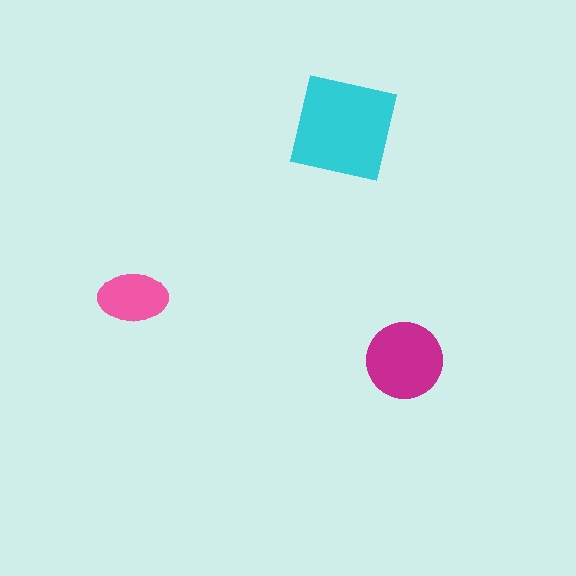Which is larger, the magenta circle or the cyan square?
The cyan square.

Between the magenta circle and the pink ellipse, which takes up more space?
The magenta circle.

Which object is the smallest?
The pink ellipse.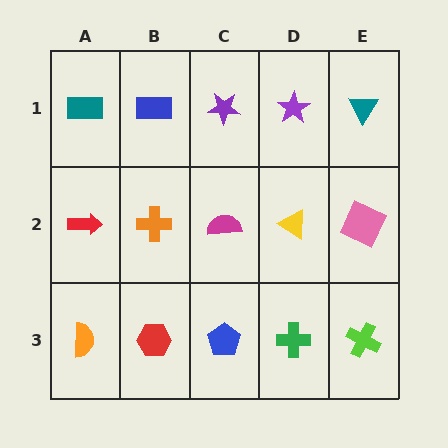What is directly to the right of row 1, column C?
A purple star.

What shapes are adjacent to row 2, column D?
A purple star (row 1, column D), a green cross (row 3, column D), a magenta semicircle (row 2, column C), a pink square (row 2, column E).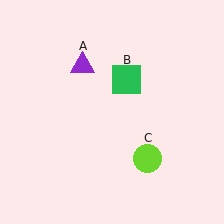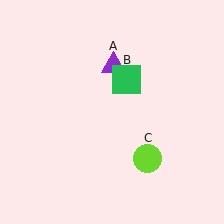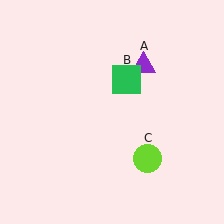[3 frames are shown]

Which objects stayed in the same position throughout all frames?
Green square (object B) and lime circle (object C) remained stationary.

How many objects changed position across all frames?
1 object changed position: purple triangle (object A).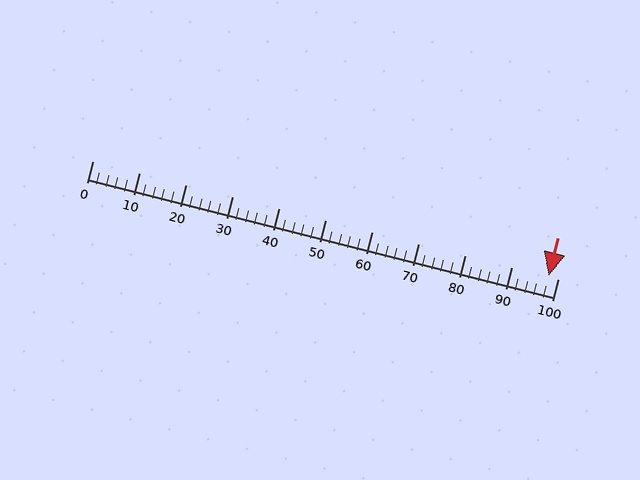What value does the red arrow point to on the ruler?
The red arrow points to approximately 98.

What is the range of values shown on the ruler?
The ruler shows values from 0 to 100.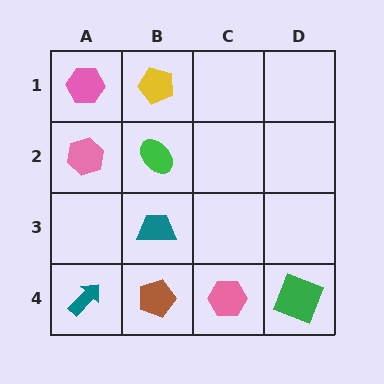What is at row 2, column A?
A pink hexagon.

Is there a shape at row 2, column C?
No, that cell is empty.